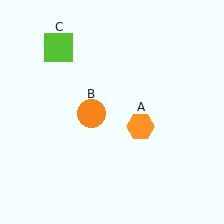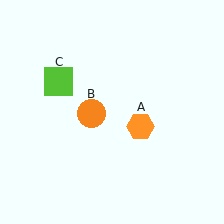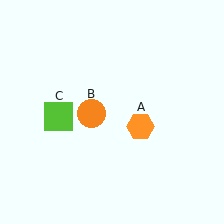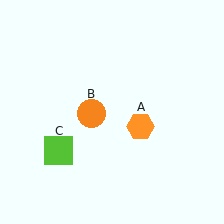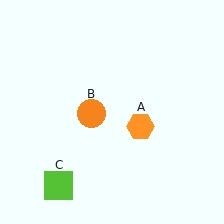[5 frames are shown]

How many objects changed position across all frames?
1 object changed position: lime square (object C).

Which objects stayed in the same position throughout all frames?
Orange hexagon (object A) and orange circle (object B) remained stationary.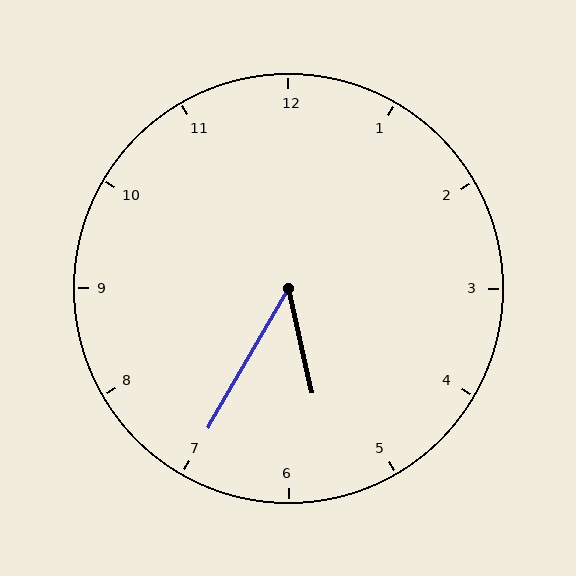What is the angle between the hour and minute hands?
Approximately 42 degrees.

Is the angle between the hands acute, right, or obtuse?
It is acute.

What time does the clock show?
5:35.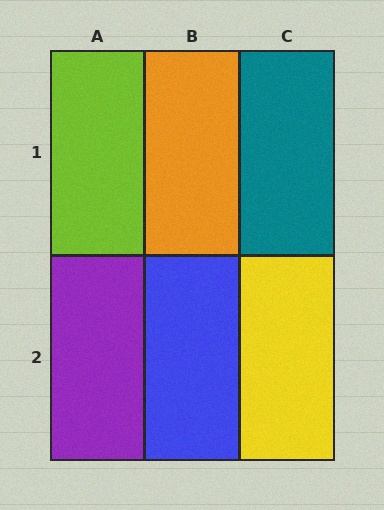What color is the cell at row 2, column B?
Blue.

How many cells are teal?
1 cell is teal.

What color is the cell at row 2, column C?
Yellow.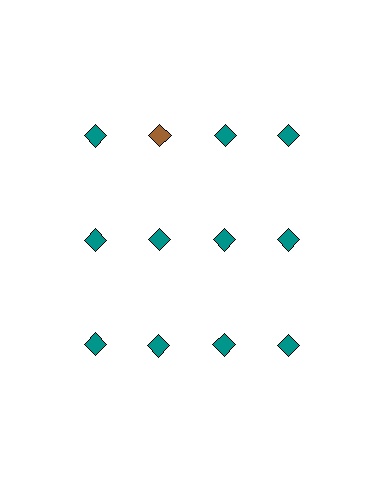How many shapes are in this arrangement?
There are 12 shapes arranged in a grid pattern.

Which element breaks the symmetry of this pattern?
The brown diamond in the top row, second from left column breaks the symmetry. All other shapes are teal diamonds.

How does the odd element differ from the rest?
It has a different color: brown instead of teal.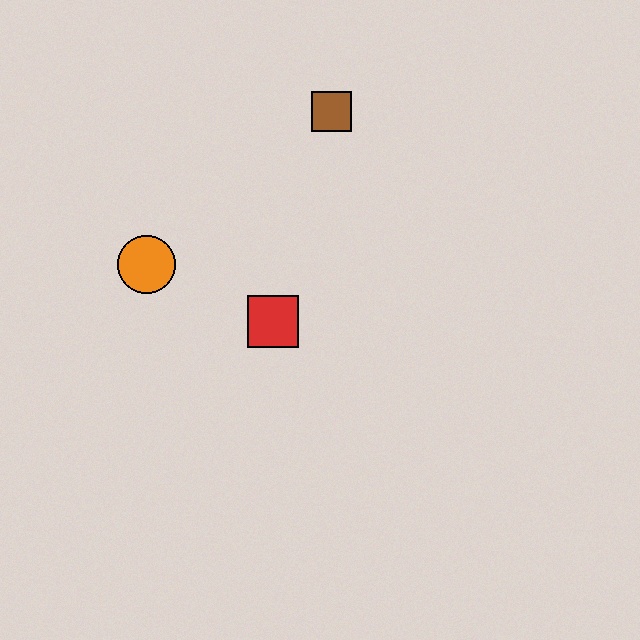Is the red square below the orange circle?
Yes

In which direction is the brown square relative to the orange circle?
The brown square is to the right of the orange circle.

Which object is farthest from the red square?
The brown square is farthest from the red square.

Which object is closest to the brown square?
The red square is closest to the brown square.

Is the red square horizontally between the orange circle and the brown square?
Yes